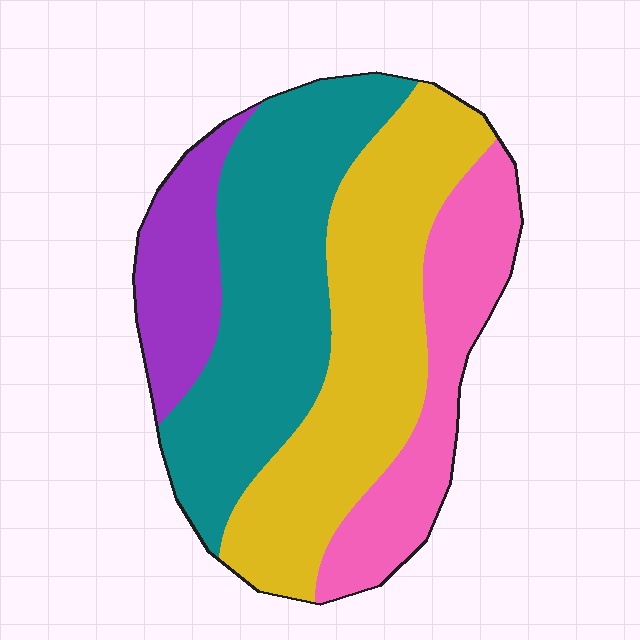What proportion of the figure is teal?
Teal takes up about one third (1/3) of the figure.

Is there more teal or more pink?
Teal.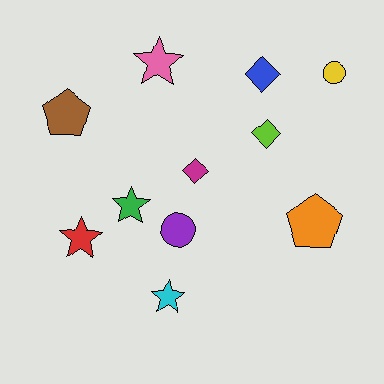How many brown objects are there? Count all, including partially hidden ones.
There is 1 brown object.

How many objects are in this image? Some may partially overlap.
There are 11 objects.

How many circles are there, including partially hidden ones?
There are 2 circles.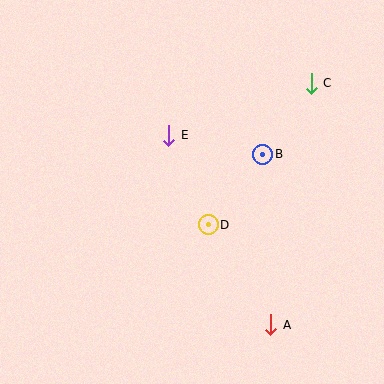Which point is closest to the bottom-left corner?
Point D is closest to the bottom-left corner.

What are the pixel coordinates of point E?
Point E is at (169, 135).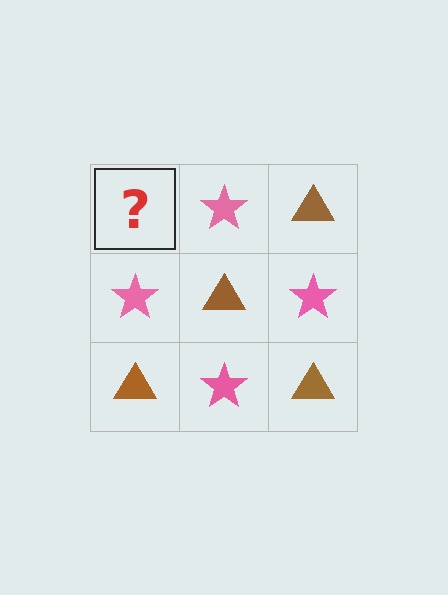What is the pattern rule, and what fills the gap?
The rule is that it alternates brown triangle and pink star in a checkerboard pattern. The gap should be filled with a brown triangle.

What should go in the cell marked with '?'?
The missing cell should contain a brown triangle.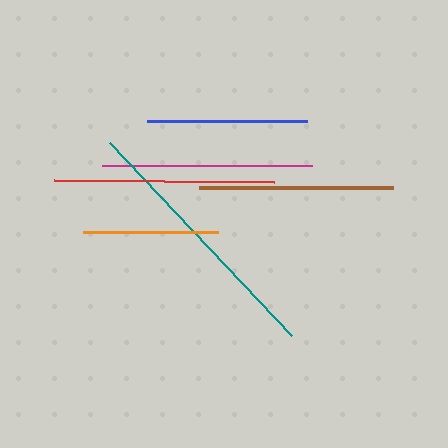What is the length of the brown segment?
The brown segment is approximately 194 pixels long.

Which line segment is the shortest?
The orange line is the shortest at approximately 136 pixels.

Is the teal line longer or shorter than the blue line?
The teal line is longer than the blue line.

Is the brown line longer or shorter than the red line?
The red line is longer than the brown line.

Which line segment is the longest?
The teal line is the longest at approximately 265 pixels.